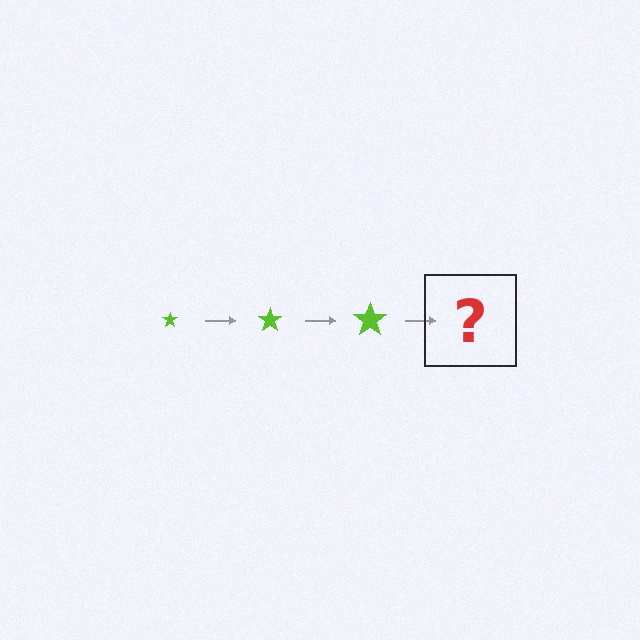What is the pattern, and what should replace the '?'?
The pattern is that the star gets progressively larger each step. The '?' should be a lime star, larger than the previous one.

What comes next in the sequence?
The next element should be a lime star, larger than the previous one.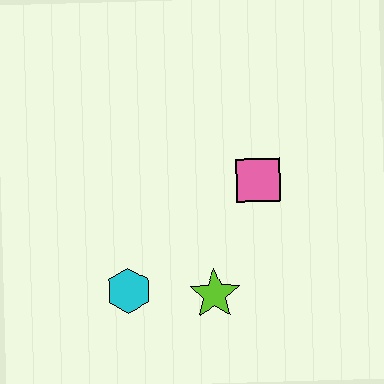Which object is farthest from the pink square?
The cyan hexagon is farthest from the pink square.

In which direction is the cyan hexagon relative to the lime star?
The cyan hexagon is to the left of the lime star.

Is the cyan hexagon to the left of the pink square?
Yes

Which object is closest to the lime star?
The cyan hexagon is closest to the lime star.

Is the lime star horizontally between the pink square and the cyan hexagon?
Yes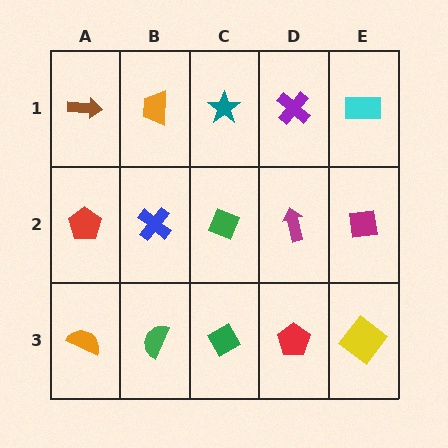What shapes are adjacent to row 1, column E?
A magenta square (row 2, column E), a purple cross (row 1, column D).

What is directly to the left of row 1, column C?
An orange trapezoid.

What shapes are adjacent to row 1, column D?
A magenta arrow (row 2, column D), a teal star (row 1, column C), a cyan rectangle (row 1, column E).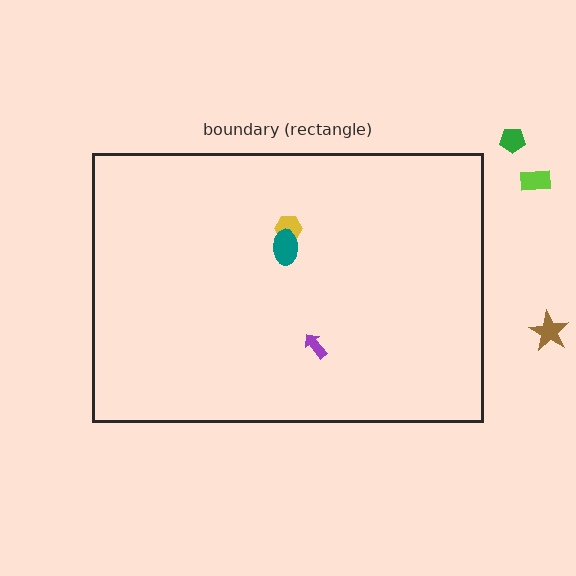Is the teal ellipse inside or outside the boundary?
Inside.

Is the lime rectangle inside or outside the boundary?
Outside.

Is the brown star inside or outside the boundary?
Outside.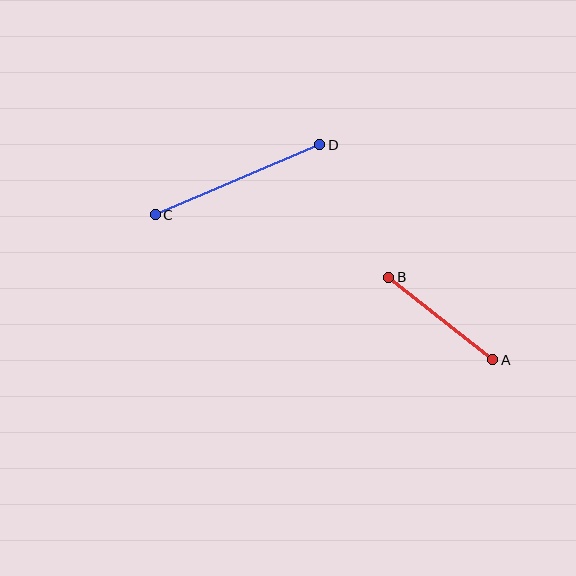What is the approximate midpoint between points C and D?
The midpoint is at approximately (237, 180) pixels.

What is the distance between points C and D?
The distance is approximately 179 pixels.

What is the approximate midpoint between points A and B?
The midpoint is at approximately (441, 318) pixels.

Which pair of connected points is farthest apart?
Points C and D are farthest apart.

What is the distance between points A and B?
The distance is approximately 133 pixels.